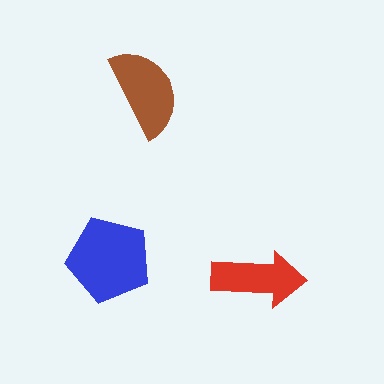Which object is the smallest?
The red arrow.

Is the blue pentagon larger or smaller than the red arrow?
Larger.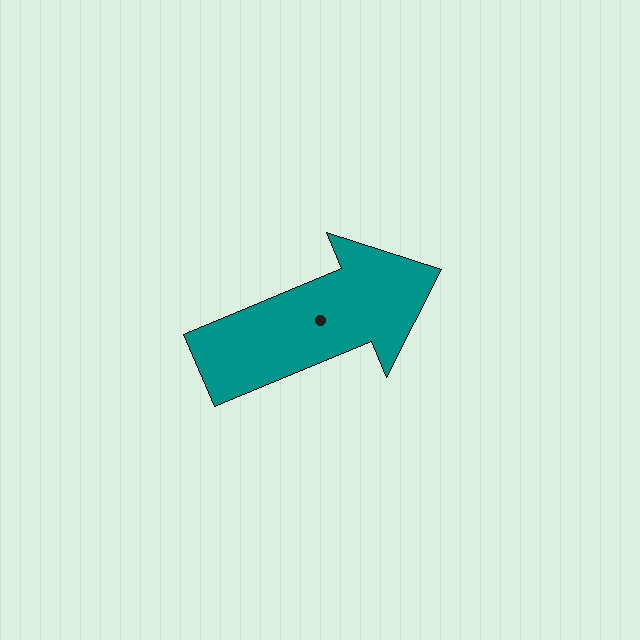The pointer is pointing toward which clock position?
Roughly 2 o'clock.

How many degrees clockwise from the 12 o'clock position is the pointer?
Approximately 67 degrees.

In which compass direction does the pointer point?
Northeast.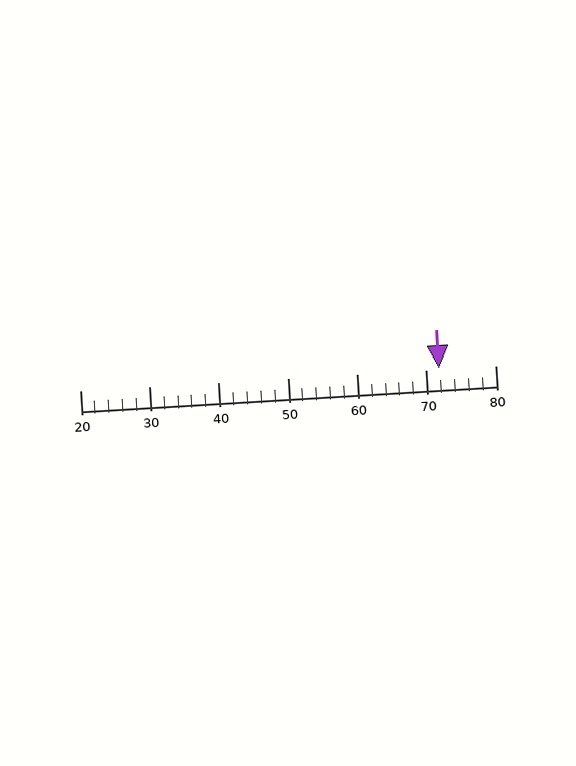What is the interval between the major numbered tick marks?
The major tick marks are spaced 10 units apart.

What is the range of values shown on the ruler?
The ruler shows values from 20 to 80.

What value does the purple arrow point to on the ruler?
The purple arrow points to approximately 72.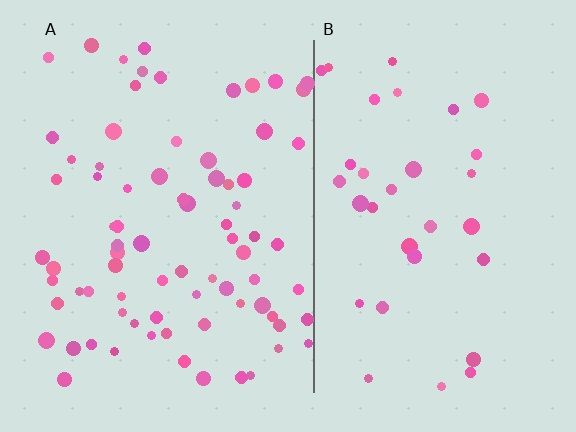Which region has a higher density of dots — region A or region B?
A (the left).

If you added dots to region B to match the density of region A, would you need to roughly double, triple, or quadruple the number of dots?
Approximately double.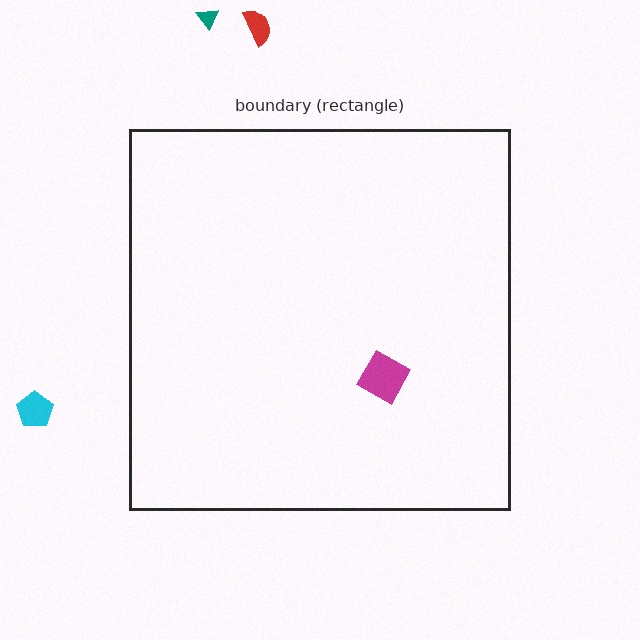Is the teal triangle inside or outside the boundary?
Outside.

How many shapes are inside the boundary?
1 inside, 3 outside.